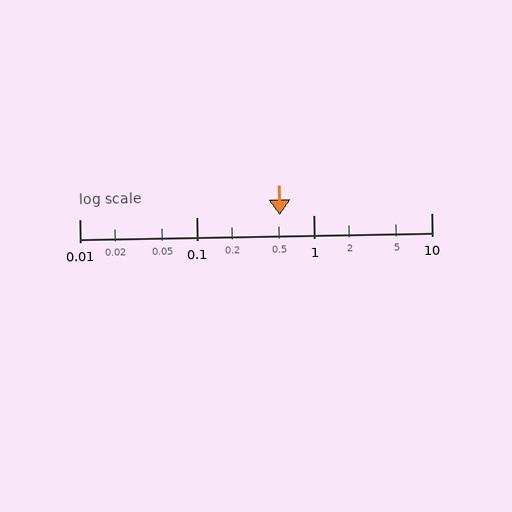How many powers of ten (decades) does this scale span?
The scale spans 3 decades, from 0.01 to 10.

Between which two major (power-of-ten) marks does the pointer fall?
The pointer is between 0.1 and 1.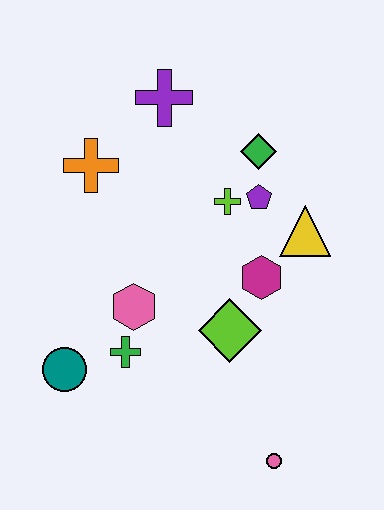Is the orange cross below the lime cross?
No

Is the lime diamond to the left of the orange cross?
No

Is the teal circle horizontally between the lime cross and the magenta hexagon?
No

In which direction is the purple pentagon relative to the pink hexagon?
The purple pentagon is to the right of the pink hexagon.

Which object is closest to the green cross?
The pink hexagon is closest to the green cross.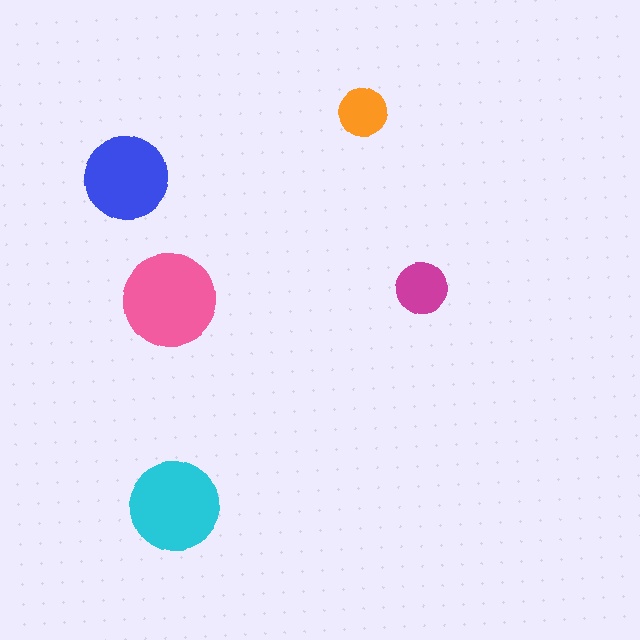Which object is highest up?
The orange circle is topmost.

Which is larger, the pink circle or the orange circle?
The pink one.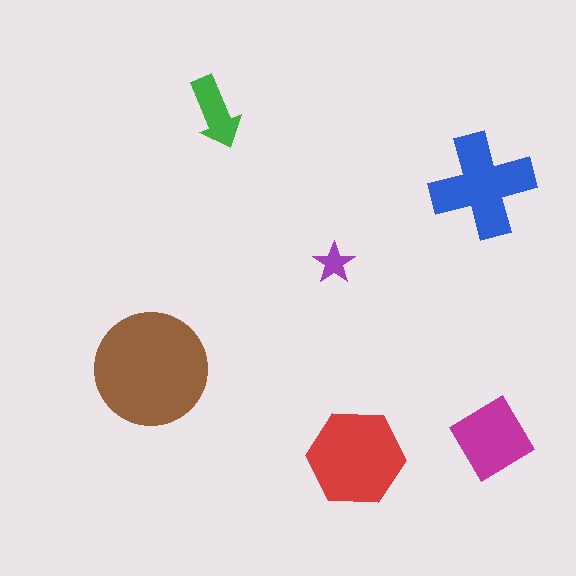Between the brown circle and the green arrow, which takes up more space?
The brown circle.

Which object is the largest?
The brown circle.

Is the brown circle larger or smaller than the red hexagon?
Larger.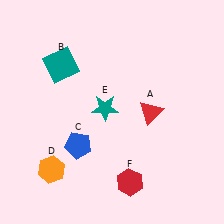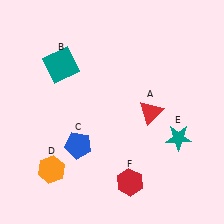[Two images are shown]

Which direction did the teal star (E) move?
The teal star (E) moved right.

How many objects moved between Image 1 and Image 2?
1 object moved between the two images.